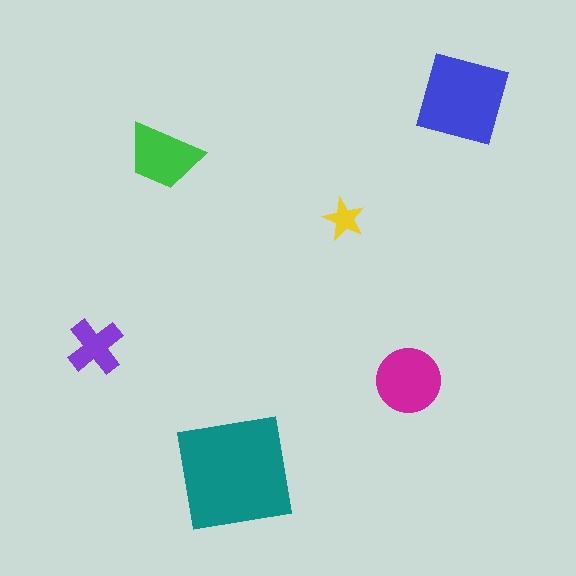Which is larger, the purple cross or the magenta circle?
The magenta circle.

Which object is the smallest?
The yellow star.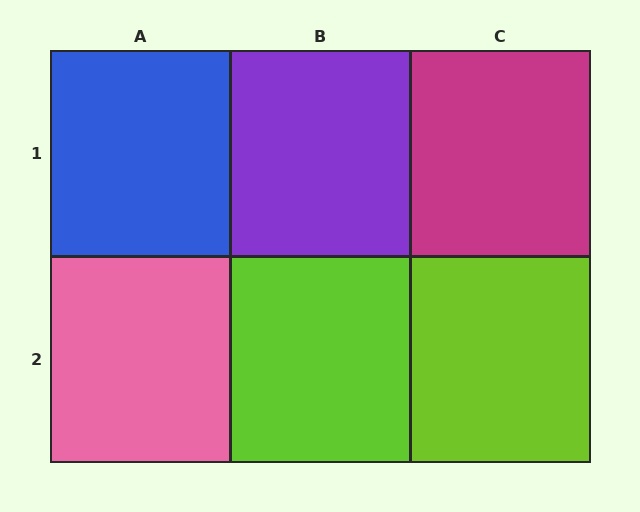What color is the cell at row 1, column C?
Magenta.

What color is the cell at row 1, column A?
Blue.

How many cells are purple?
1 cell is purple.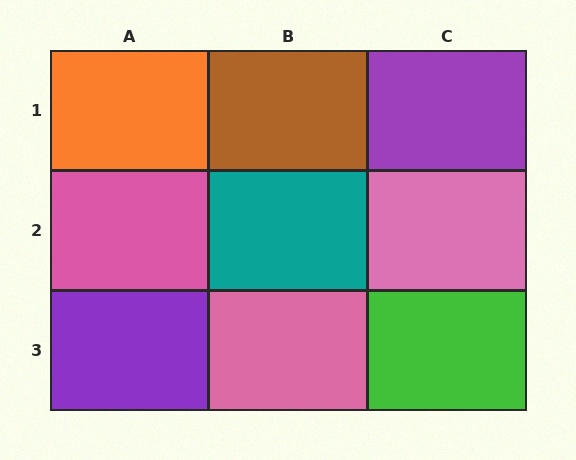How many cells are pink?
3 cells are pink.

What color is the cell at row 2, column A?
Pink.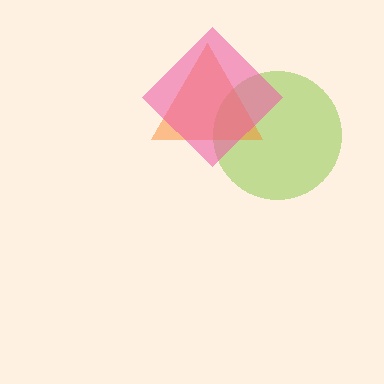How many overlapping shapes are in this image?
There are 3 overlapping shapes in the image.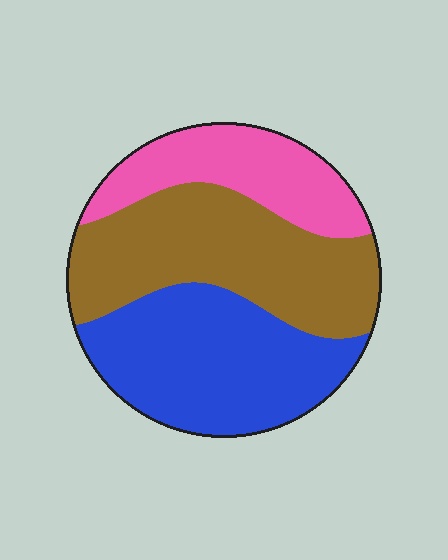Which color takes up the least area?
Pink, at roughly 20%.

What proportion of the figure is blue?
Blue covers about 40% of the figure.